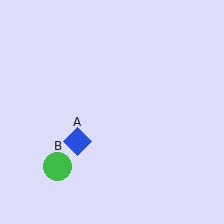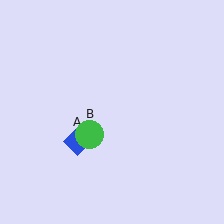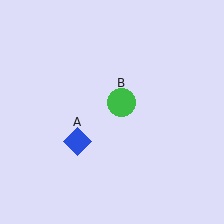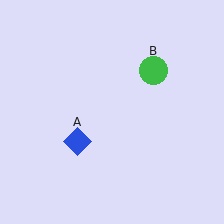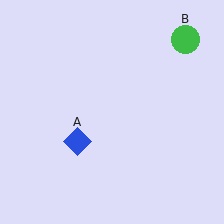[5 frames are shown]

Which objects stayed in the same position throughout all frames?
Blue diamond (object A) remained stationary.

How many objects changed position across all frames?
1 object changed position: green circle (object B).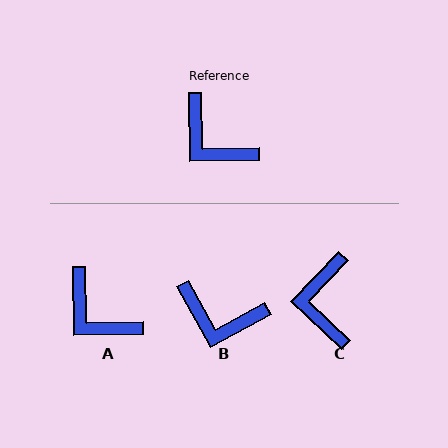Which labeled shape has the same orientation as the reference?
A.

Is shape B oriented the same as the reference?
No, it is off by about 28 degrees.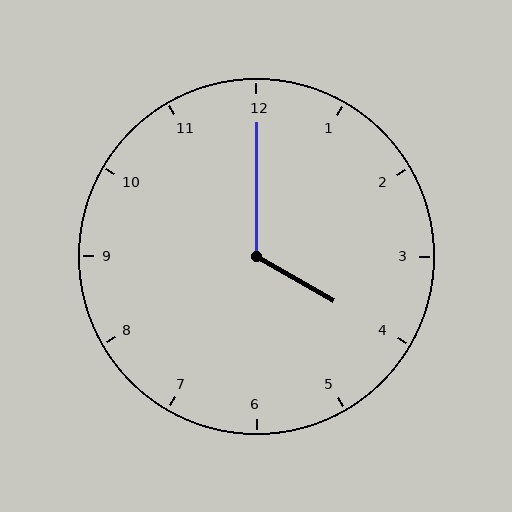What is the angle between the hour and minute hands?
Approximately 120 degrees.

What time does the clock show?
4:00.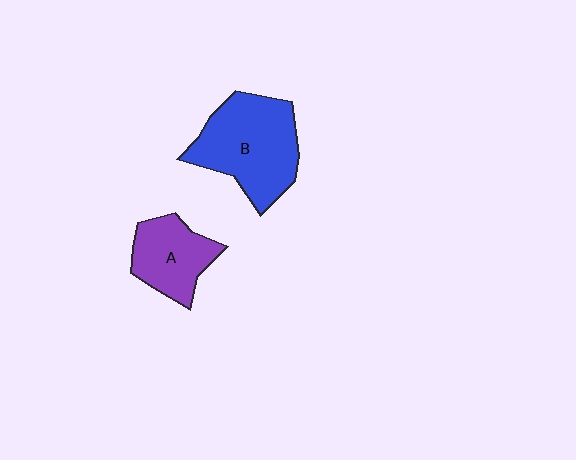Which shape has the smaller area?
Shape A (purple).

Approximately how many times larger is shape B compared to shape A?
Approximately 1.6 times.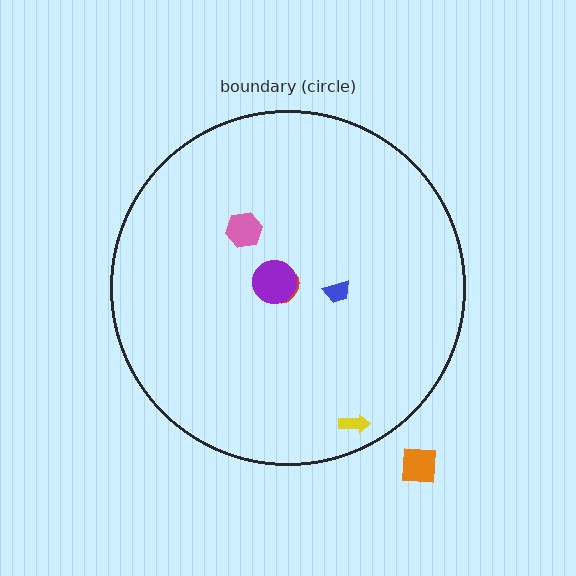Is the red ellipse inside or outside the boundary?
Inside.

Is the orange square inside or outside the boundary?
Outside.